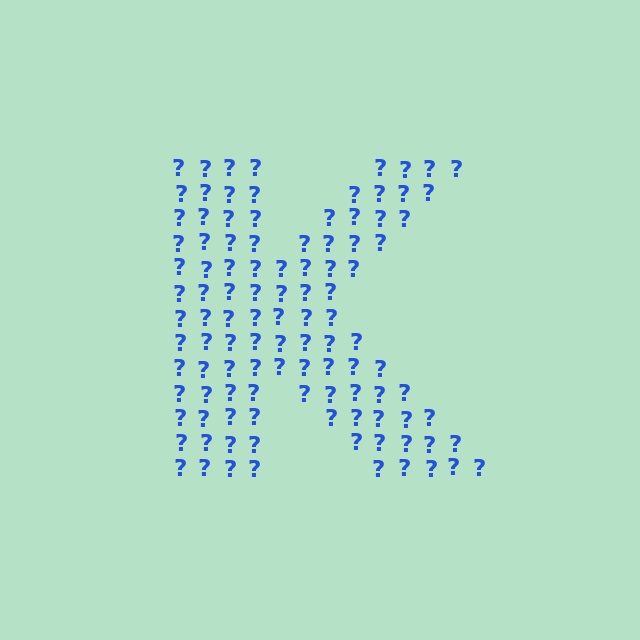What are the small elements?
The small elements are question marks.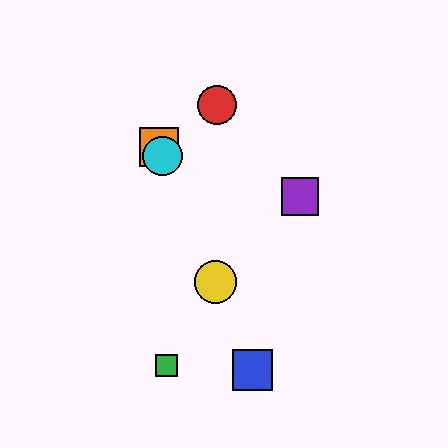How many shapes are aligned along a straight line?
4 shapes (the blue square, the yellow circle, the orange square, the cyan circle) are aligned along a straight line.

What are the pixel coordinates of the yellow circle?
The yellow circle is at (216, 282).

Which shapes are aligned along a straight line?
The blue square, the yellow circle, the orange square, the cyan circle are aligned along a straight line.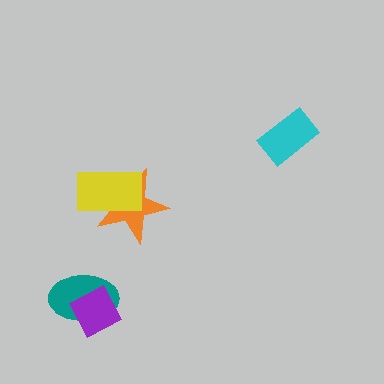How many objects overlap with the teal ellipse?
1 object overlaps with the teal ellipse.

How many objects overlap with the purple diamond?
1 object overlaps with the purple diamond.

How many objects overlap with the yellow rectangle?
1 object overlaps with the yellow rectangle.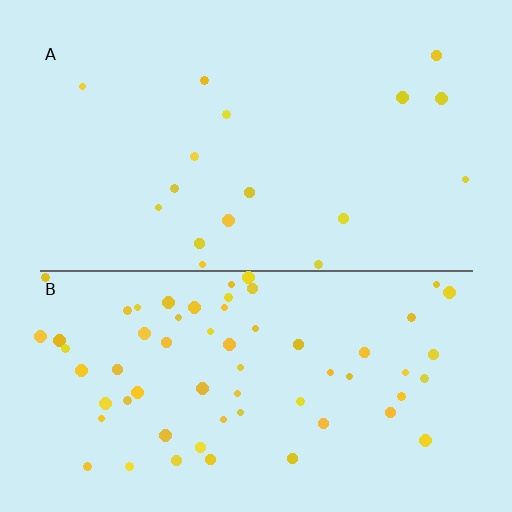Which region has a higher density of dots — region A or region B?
B (the bottom).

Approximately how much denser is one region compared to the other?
Approximately 3.7× — region B over region A.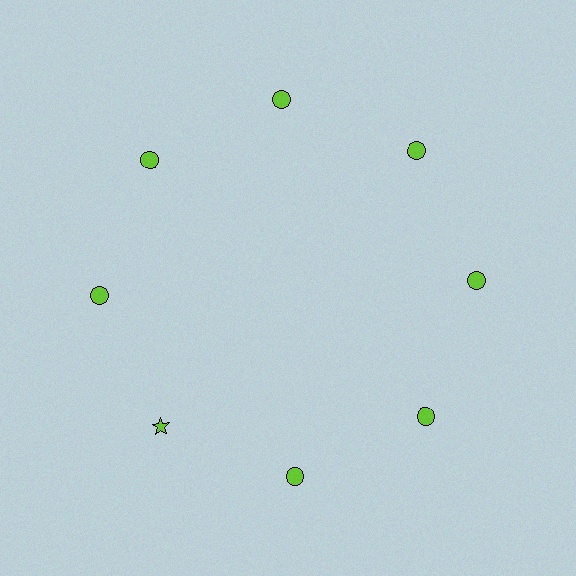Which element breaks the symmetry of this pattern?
The lime star at roughly the 8 o'clock position breaks the symmetry. All other shapes are lime circles.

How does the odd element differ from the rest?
It has a different shape: star instead of circle.